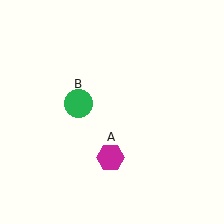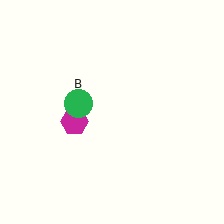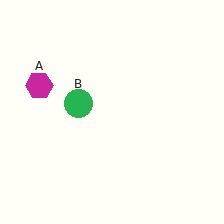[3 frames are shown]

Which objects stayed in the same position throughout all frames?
Green circle (object B) remained stationary.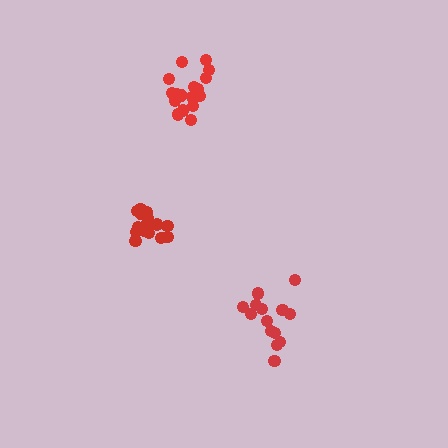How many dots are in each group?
Group 1: 14 dots, Group 2: 19 dots, Group 3: 17 dots (50 total).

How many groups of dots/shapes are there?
There are 3 groups.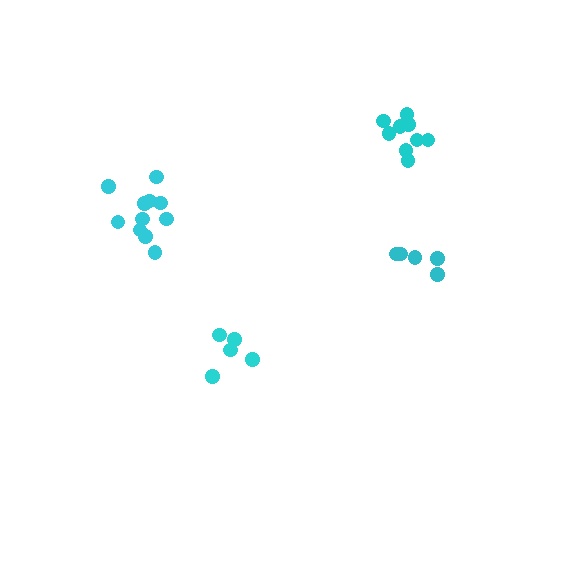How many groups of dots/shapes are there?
There are 4 groups.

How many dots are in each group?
Group 1: 9 dots, Group 2: 5 dots, Group 3: 11 dots, Group 4: 5 dots (30 total).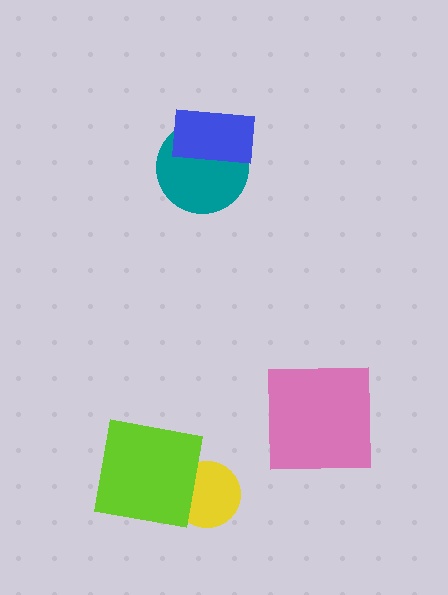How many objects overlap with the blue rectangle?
1 object overlaps with the blue rectangle.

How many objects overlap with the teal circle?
1 object overlaps with the teal circle.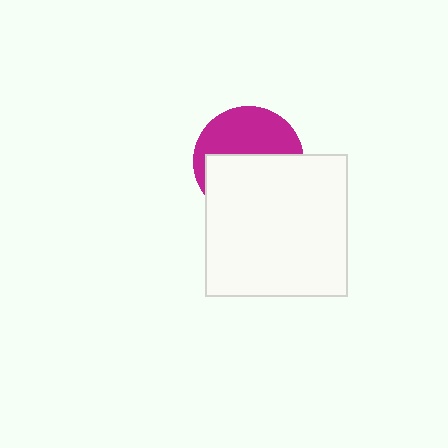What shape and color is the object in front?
The object in front is a white square.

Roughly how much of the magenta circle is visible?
A small part of it is visible (roughly 45%).